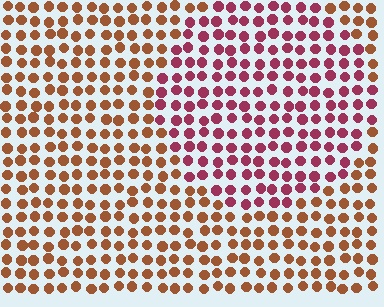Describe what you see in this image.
The image is filled with small brown elements in a uniform arrangement. A circle-shaped region is visible where the elements are tinted to a slightly different hue, forming a subtle color boundary.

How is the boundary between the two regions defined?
The boundary is defined purely by a slight shift in hue (about 43 degrees). Spacing, size, and orientation are identical on both sides.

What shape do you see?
I see a circle.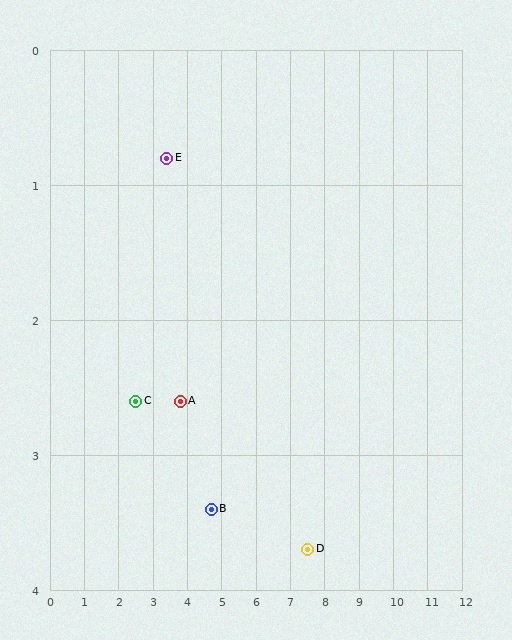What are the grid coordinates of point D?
Point D is at approximately (7.5, 3.7).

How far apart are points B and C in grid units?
Points B and C are about 2.3 grid units apart.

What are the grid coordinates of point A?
Point A is at approximately (3.8, 2.6).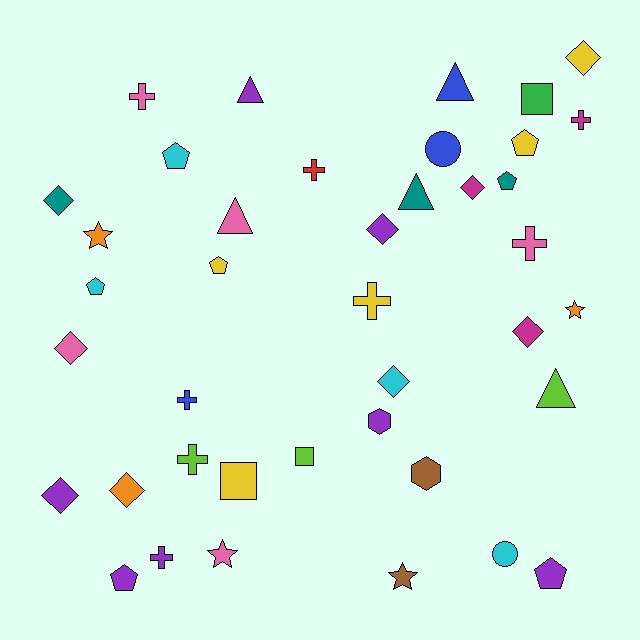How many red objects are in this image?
There is 1 red object.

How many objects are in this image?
There are 40 objects.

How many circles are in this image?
There are 2 circles.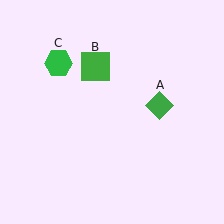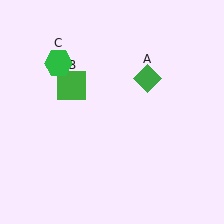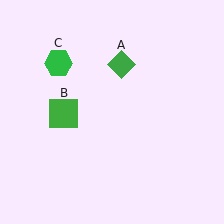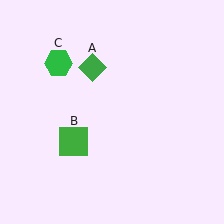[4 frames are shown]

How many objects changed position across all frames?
2 objects changed position: green diamond (object A), green square (object B).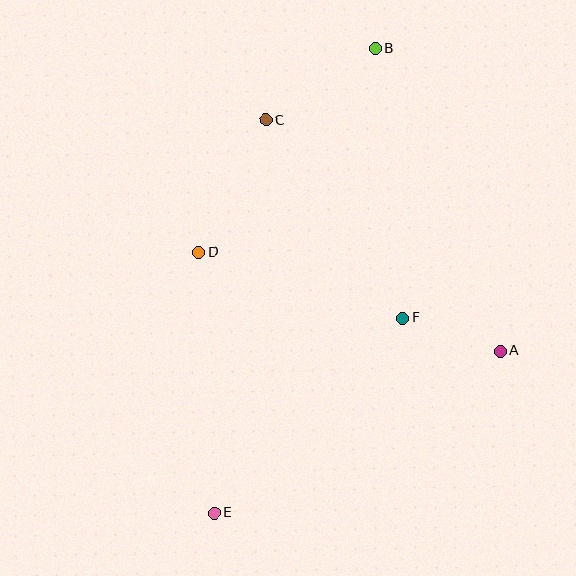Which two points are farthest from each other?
Points B and E are farthest from each other.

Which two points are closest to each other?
Points A and F are closest to each other.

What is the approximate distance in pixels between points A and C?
The distance between A and C is approximately 329 pixels.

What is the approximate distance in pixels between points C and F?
The distance between C and F is approximately 240 pixels.